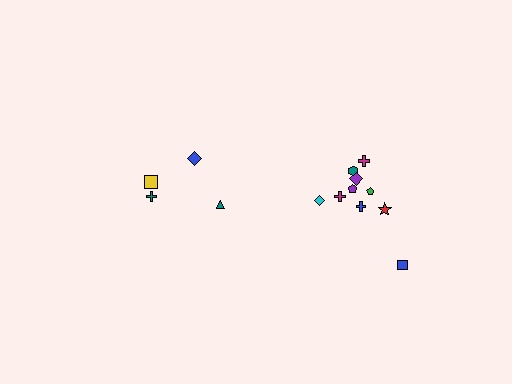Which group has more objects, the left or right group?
The right group.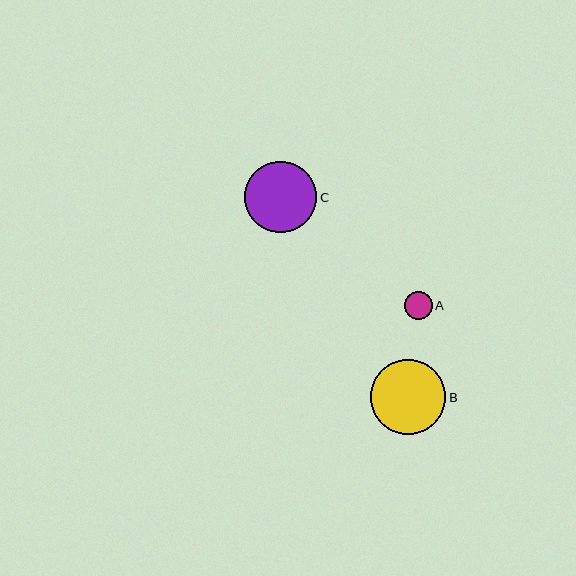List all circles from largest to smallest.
From largest to smallest: B, C, A.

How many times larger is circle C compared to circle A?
Circle C is approximately 2.6 times the size of circle A.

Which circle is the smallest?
Circle A is the smallest with a size of approximately 28 pixels.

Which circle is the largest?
Circle B is the largest with a size of approximately 75 pixels.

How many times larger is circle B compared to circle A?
Circle B is approximately 2.7 times the size of circle A.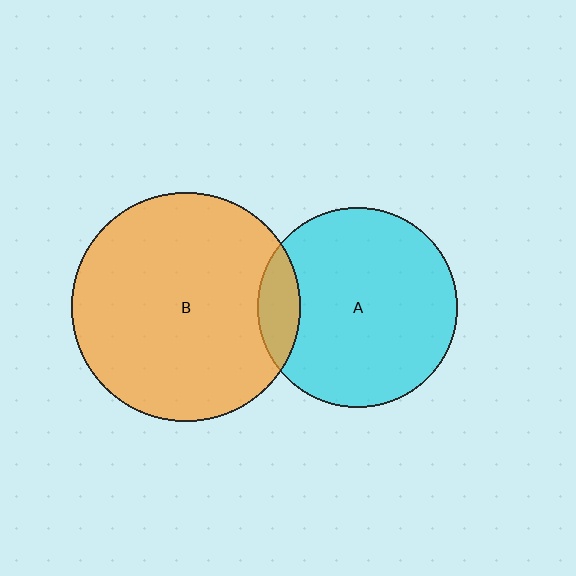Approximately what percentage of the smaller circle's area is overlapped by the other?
Approximately 10%.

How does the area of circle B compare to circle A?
Approximately 1.3 times.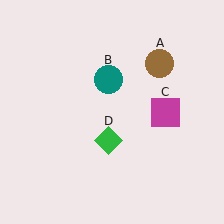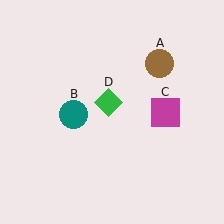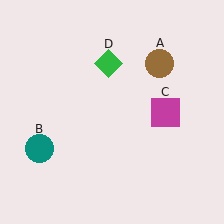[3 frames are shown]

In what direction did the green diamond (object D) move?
The green diamond (object D) moved up.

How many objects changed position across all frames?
2 objects changed position: teal circle (object B), green diamond (object D).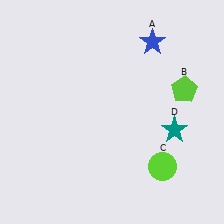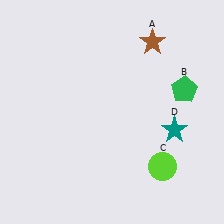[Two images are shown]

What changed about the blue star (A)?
In Image 1, A is blue. In Image 2, it changed to brown.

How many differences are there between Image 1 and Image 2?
There are 2 differences between the two images.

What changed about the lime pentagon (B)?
In Image 1, B is lime. In Image 2, it changed to green.